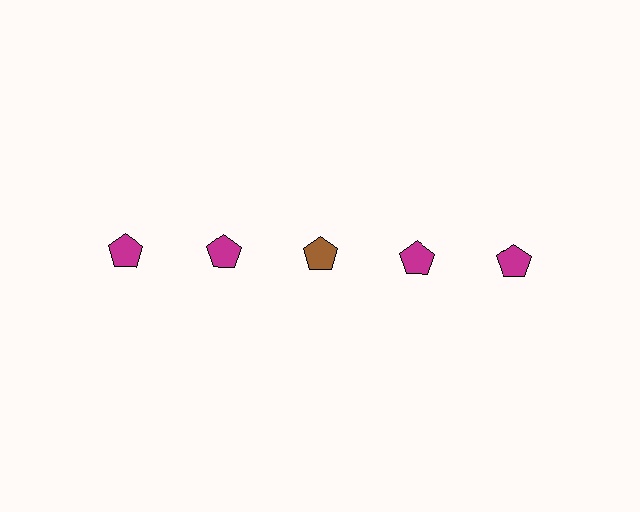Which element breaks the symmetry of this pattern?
The brown pentagon in the top row, center column breaks the symmetry. All other shapes are magenta pentagons.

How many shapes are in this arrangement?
There are 5 shapes arranged in a grid pattern.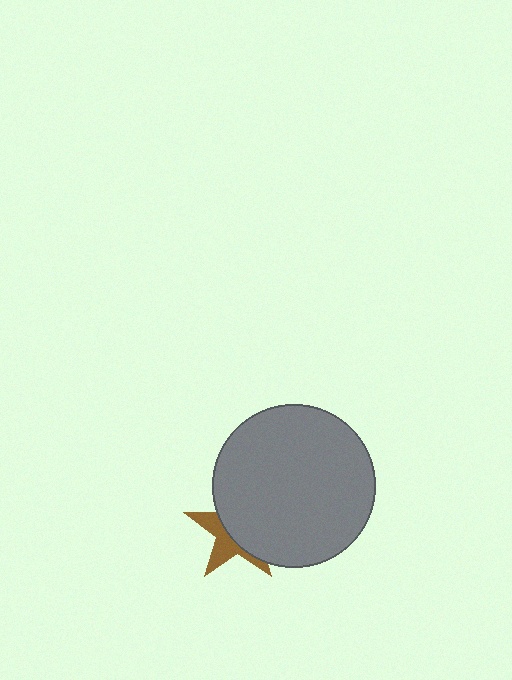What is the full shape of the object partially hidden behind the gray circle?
The partially hidden object is a brown star.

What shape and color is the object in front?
The object in front is a gray circle.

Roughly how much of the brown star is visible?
A small part of it is visible (roughly 39%).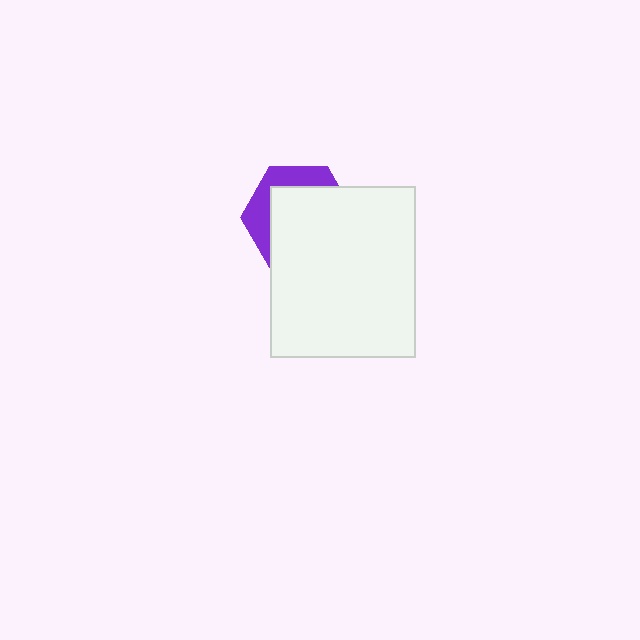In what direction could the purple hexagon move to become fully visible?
The purple hexagon could move toward the upper-left. That would shift it out from behind the white rectangle entirely.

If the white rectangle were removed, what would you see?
You would see the complete purple hexagon.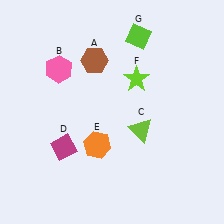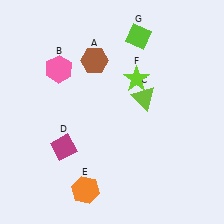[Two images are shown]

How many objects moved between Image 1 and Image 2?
2 objects moved between the two images.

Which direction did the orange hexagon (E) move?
The orange hexagon (E) moved down.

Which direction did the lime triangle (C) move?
The lime triangle (C) moved up.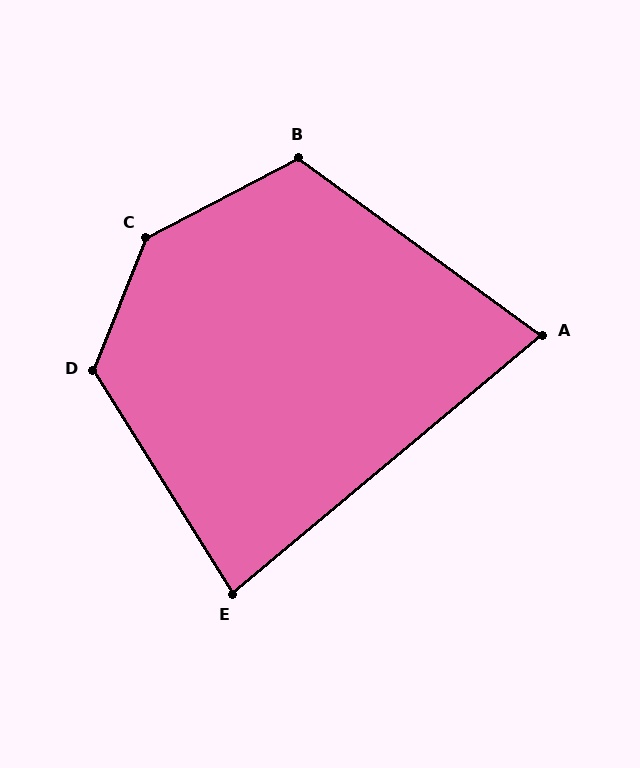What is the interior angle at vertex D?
Approximately 126 degrees (obtuse).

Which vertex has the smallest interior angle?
A, at approximately 76 degrees.